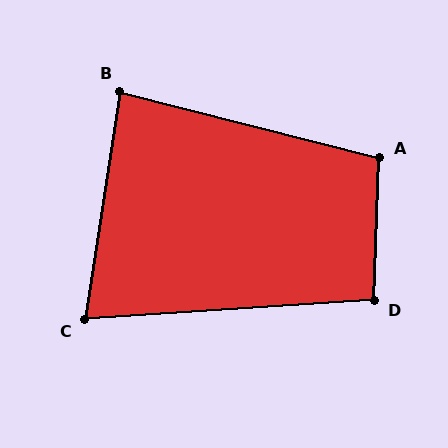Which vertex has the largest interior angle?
A, at approximately 102 degrees.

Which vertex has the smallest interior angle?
C, at approximately 78 degrees.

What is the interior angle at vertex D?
Approximately 96 degrees (obtuse).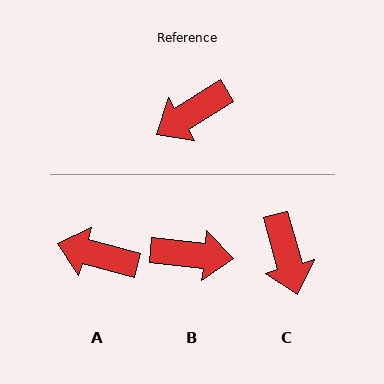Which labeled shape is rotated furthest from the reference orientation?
B, about 142 degrees away.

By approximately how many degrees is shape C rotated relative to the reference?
Approximately 73 degrees counter-clockwise.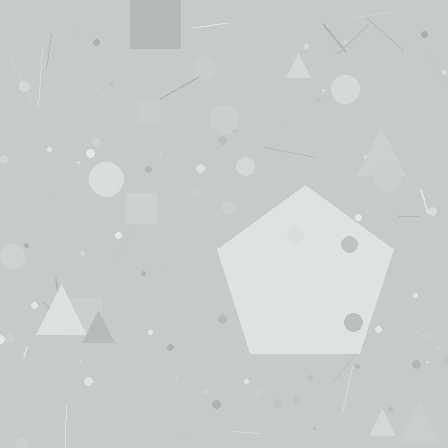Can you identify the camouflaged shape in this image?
The camouflaged shape is a pentagon.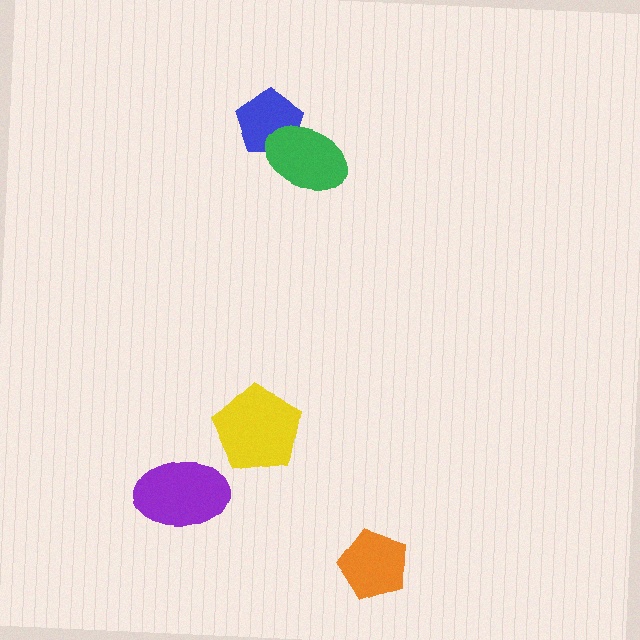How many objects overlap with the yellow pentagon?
0 objects overlap with the yellow pentagon.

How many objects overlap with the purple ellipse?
0 objects overlap with the purple ellipse.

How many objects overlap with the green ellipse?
1 object overlaps with the green ellipse.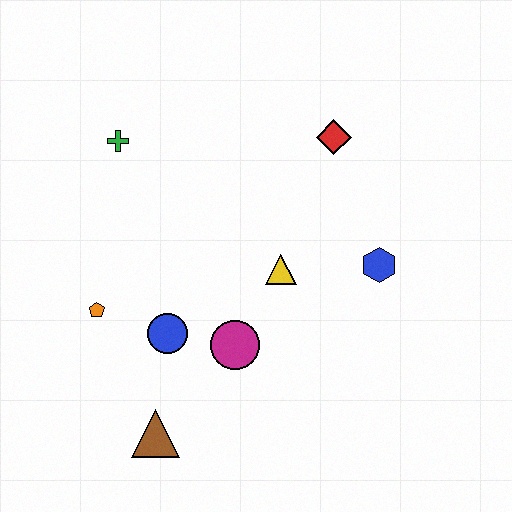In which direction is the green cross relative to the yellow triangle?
The green cross is to the left of the yellow triangle.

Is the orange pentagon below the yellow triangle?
Yes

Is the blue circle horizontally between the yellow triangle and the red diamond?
No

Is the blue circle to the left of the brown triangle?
No